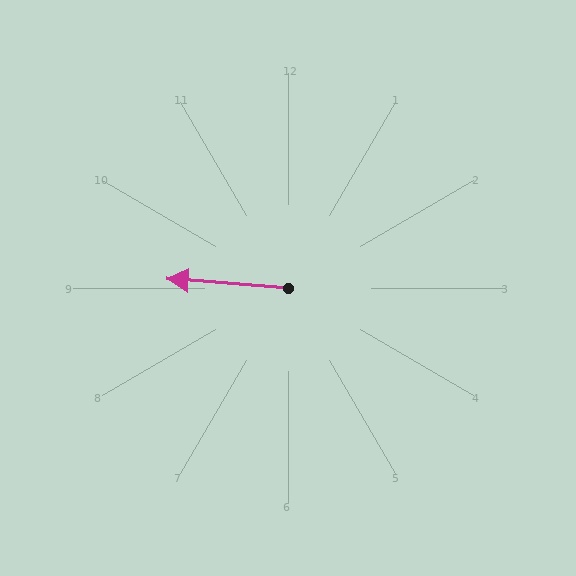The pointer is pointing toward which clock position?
Roughly 9 o'clock.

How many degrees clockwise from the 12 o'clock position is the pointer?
Approximately 274 degrees.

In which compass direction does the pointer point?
West.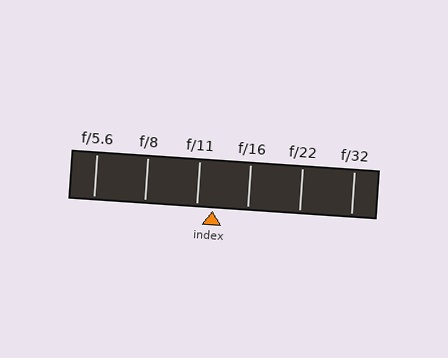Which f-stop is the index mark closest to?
The index mark is closest to f/11.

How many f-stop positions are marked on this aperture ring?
There are 6 f-stop positions marked.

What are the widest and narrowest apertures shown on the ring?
The widest aperture shown is f/5.6 and the narrowest is f/32.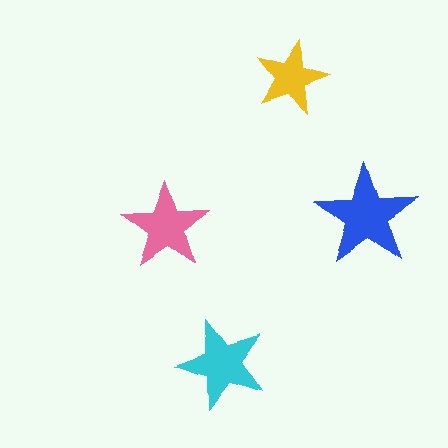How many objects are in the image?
There are 4 objects in the image.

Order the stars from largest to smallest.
the blue one, the cyan one, the pink one, the yellow one.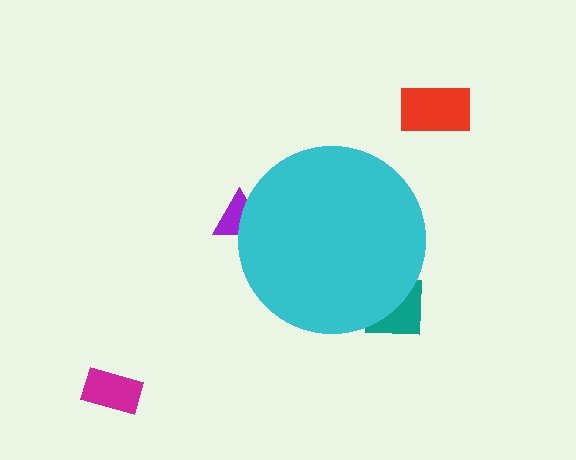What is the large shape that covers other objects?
A cyan circle.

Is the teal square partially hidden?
Yes, the teal square is partially hidden behind the cyan circle.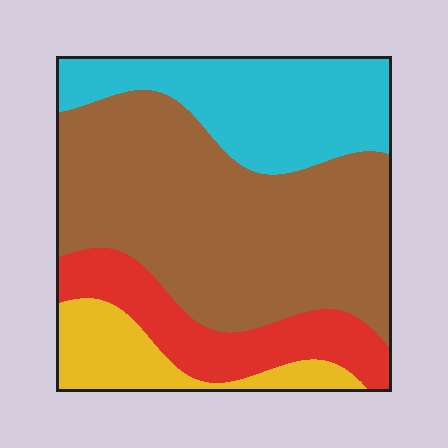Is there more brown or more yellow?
Brown.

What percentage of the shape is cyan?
Cyan takes up about one quarter (1/4) of the shape.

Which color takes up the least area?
Yellow, at roughly 10%.